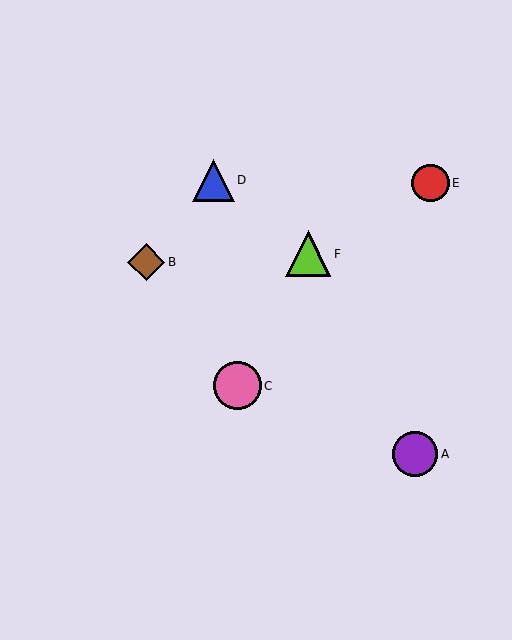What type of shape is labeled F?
Shape F is a lime triangle.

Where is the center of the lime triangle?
The center of the lime triangle is at (308, 254).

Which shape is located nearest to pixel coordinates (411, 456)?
The purple circle (labeled A) at (415, 454) is nearest to that location.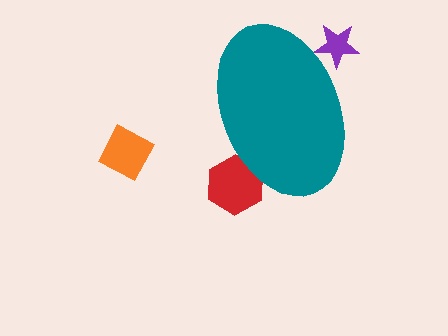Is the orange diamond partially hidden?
No, the orange diamond is fully visible.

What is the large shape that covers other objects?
A teal ellipse.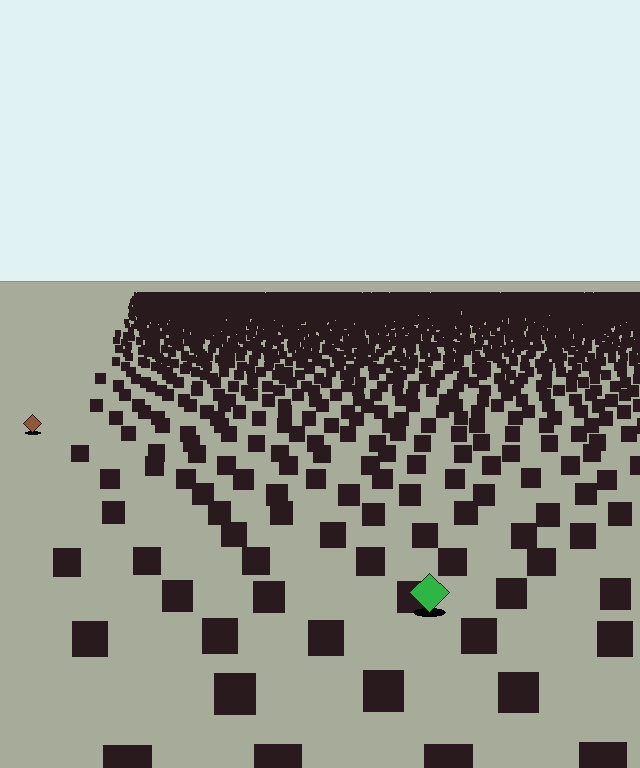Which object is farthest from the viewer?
The brown diamond is farthest from the viewer. It appears smaller and the ground texture around it is denser.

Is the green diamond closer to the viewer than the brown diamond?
Yes. The green diamond is closer — you can tell from the texture gradient: the ground texture is coarser near it.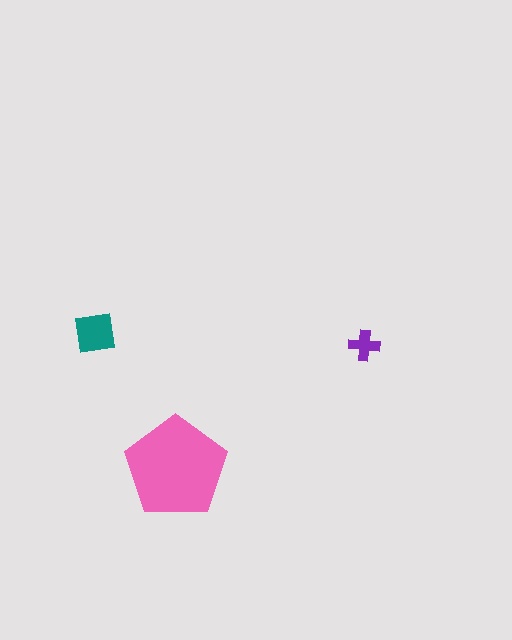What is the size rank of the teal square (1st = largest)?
2nd.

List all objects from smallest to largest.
The purple cross, the teal square, the pink pentagon.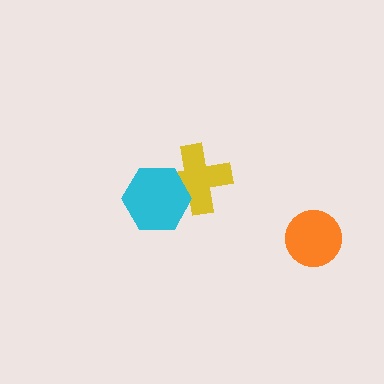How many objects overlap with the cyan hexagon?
1 object overlaps with the cyan hexagon.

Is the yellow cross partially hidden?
Yes, it is partially covered by another shape.